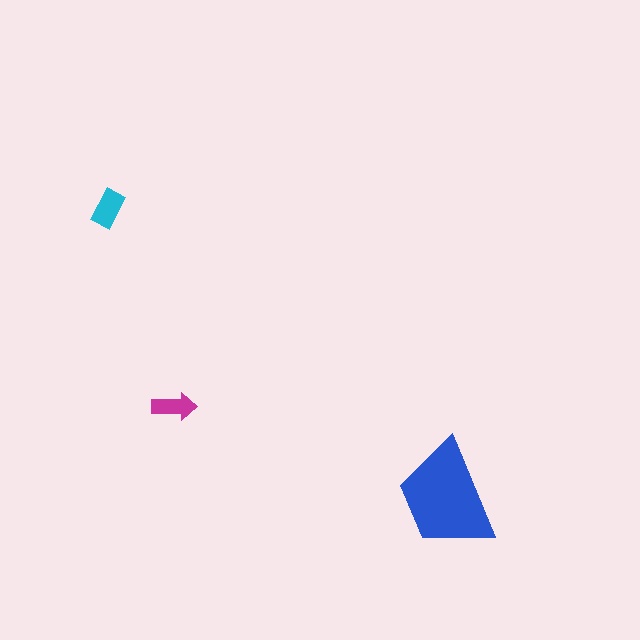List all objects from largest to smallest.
The blue trapezoid, the cyan rectangle, the magenta arrow.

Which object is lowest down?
The blue trapezoid is bottommost.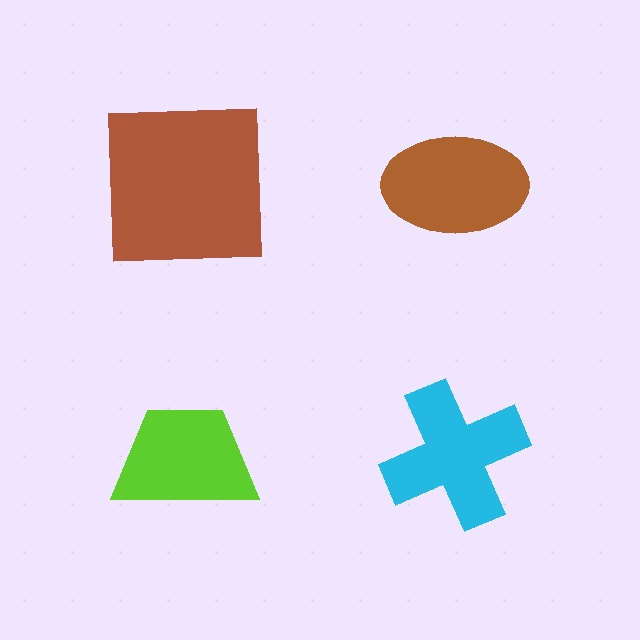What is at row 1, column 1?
A brown square.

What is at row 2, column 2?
A cyan cross.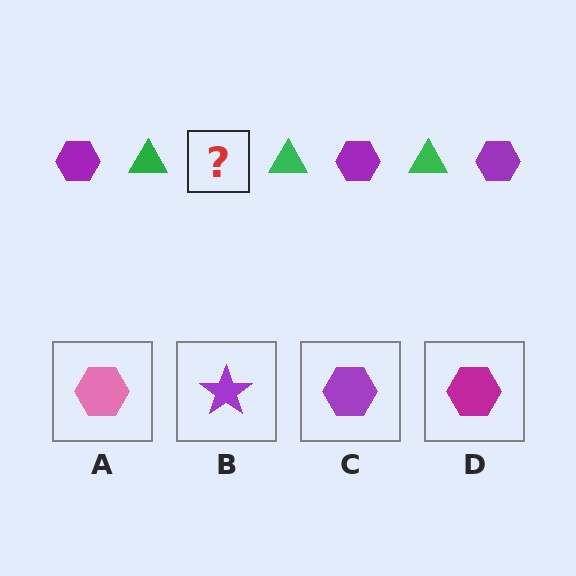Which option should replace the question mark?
Option C.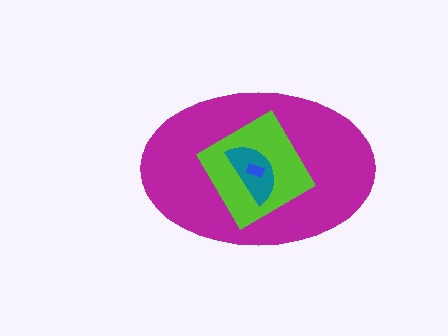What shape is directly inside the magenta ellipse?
The lime diamond.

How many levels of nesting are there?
4.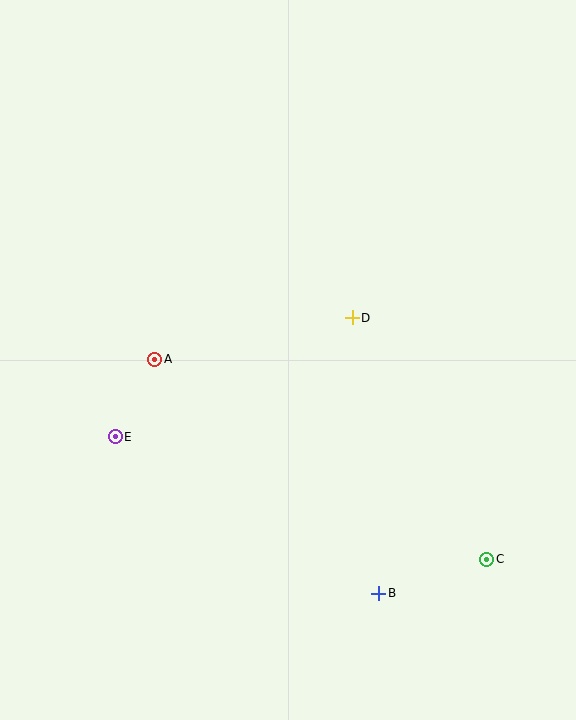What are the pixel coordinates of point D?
Point D is at (352, 318).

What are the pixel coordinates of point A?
Point A is at (155, 359).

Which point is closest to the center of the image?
Point D at (352, 318) is closest to the center.